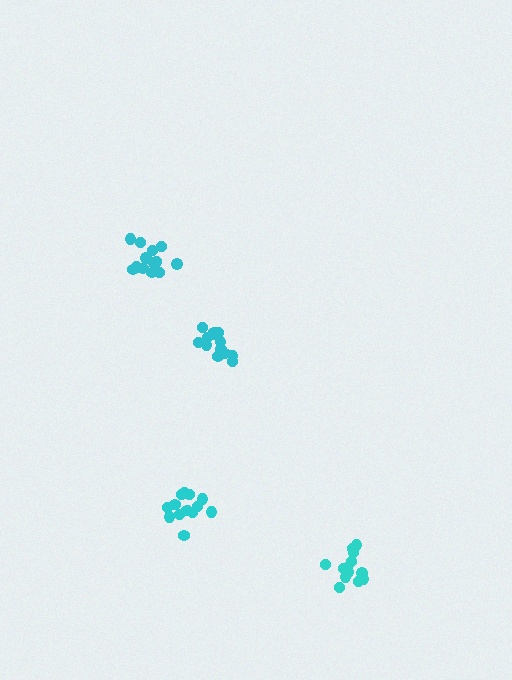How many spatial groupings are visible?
There are 4 spatial groupings.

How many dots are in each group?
Group 1: 13 dots, Group 2: 13 dots, Group 3: 14 dots, Group 4: 14 dots (54 total).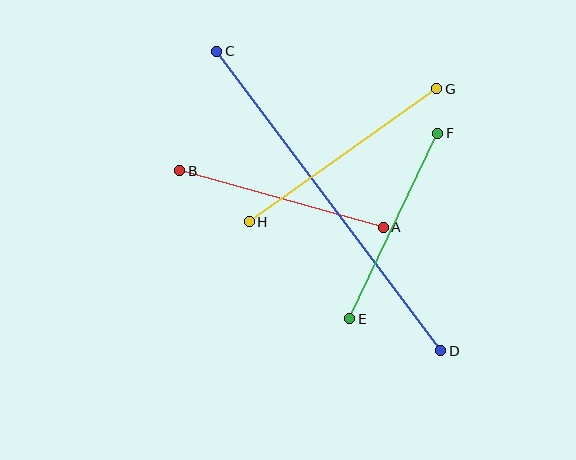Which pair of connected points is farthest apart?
Points C and D are farthest apart.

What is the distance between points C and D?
The distance is approximately 374 pixels.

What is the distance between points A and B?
The distance is approximately 211 pixels.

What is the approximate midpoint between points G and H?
The midpoint is at approximately (343, 155) pixels.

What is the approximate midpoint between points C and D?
The midpoint is at approximately (329, 201) pixels.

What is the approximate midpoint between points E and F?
The midpoint is at approximately (394, 226) pixels.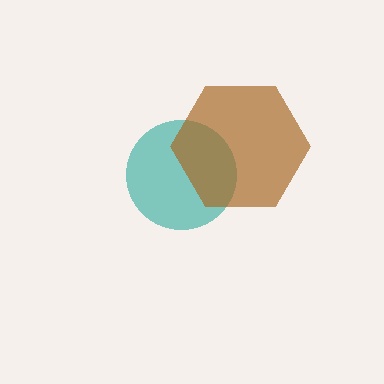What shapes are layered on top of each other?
The layered shapes are: a teal circle, a brown hexagon.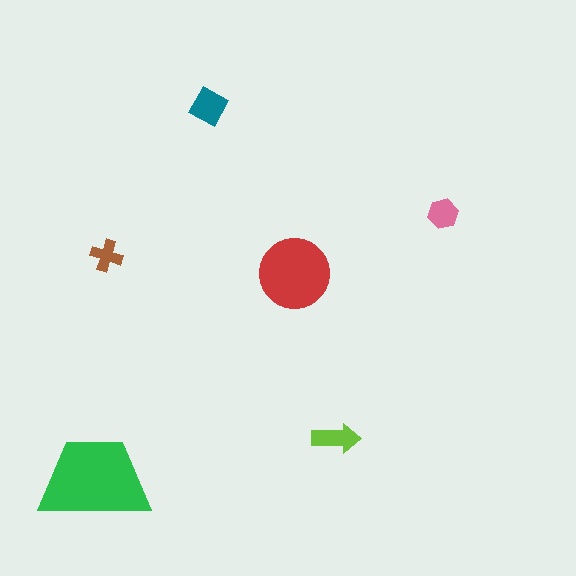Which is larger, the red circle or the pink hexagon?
The red circle.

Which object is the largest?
The green trapezoid.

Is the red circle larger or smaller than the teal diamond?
Larger.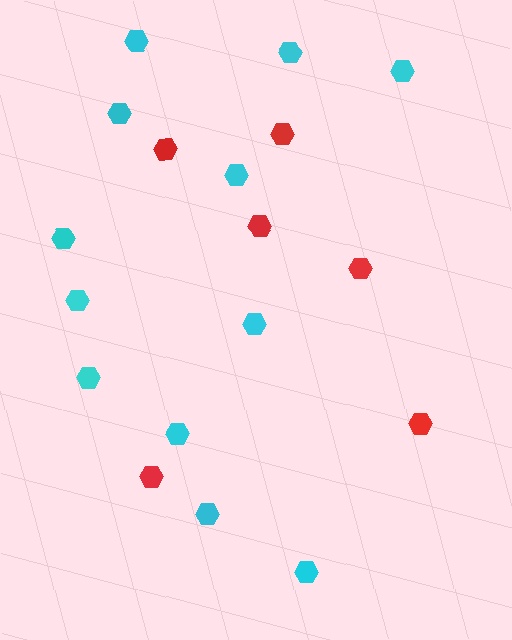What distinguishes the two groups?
There are 2 groups: one group of cyan hexagons (12) and one group of red hexagons (6).